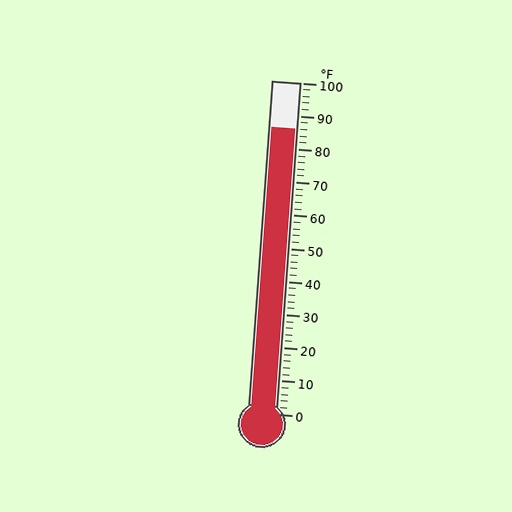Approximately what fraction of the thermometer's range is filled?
The thermometer is filled to approximately 85% of its range.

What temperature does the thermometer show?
The thermometer shows approximately 86°F.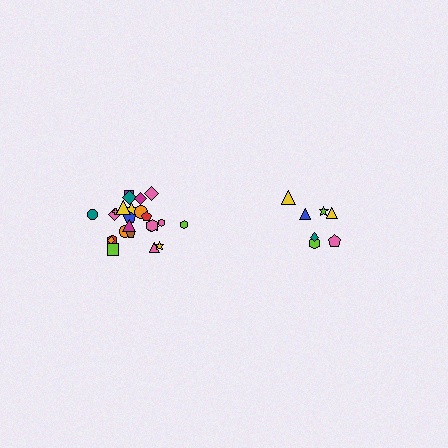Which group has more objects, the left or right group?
The left group.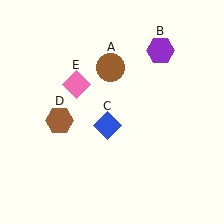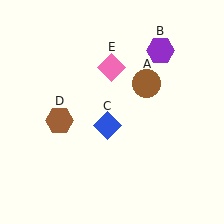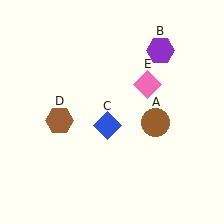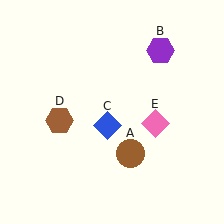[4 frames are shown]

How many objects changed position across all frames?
2 objects changed position: brown circle (object A), pink diamond (object E).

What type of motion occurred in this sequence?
The brown circle (object A), pink diamond (object E) rotated clockwise around the center of the scene.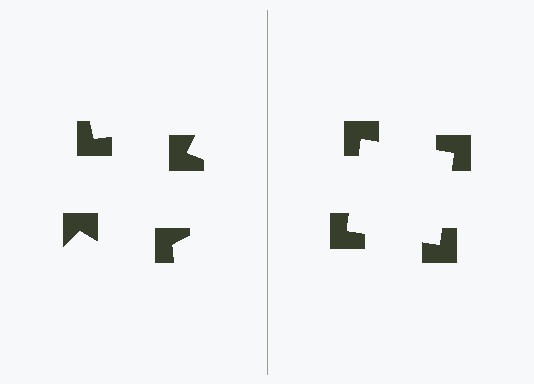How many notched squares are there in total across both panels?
8 — 4 on each side.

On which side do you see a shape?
An illusory square appears on the right side. On the left side the wedge cuts are rotated, so no coherent shape forms.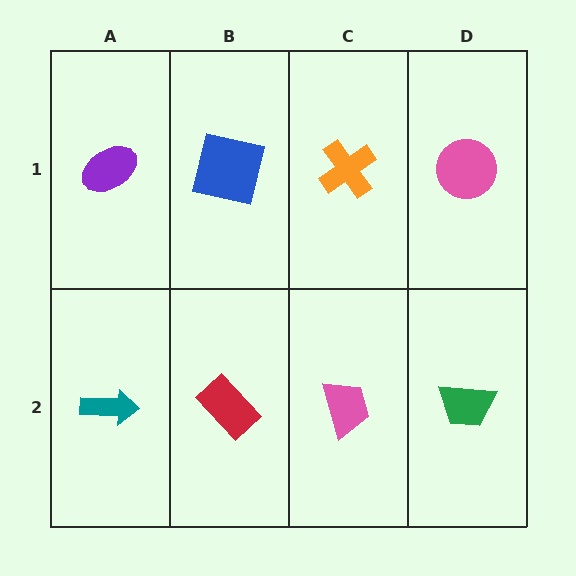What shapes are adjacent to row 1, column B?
A red rectangle (row 2, column B), a purple ellipse (row 1, column A), an orange cross (row 1, column C).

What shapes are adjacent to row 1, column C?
A pink trapezoid (row 2, column C), a blue square (row 1, column B), a pink circle (row 1, column D).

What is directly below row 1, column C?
A pink trapezoid.